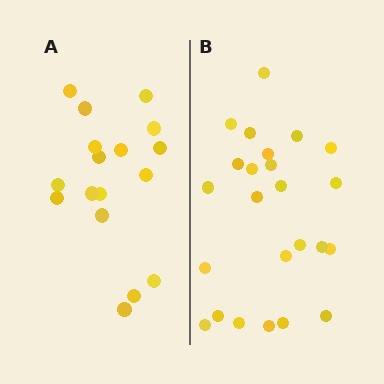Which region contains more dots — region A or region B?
Region B (the right region) has more dots.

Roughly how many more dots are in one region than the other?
Region B has roughly 8 or so more dots than region A.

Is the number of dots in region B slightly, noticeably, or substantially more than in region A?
Region B has noticeably more, but not dramatically so. The ratio is roughly 1.4 to 1.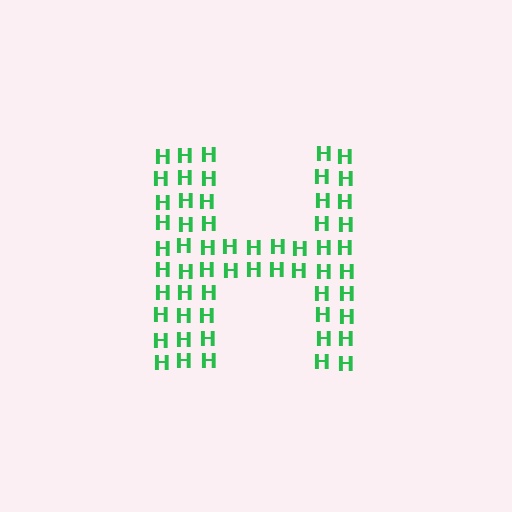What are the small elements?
The small elements are letter H's.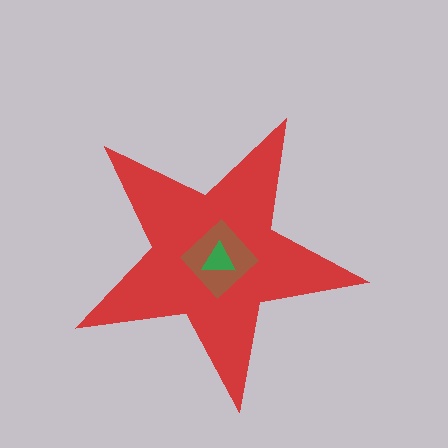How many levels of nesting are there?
3.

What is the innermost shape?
The green triangle.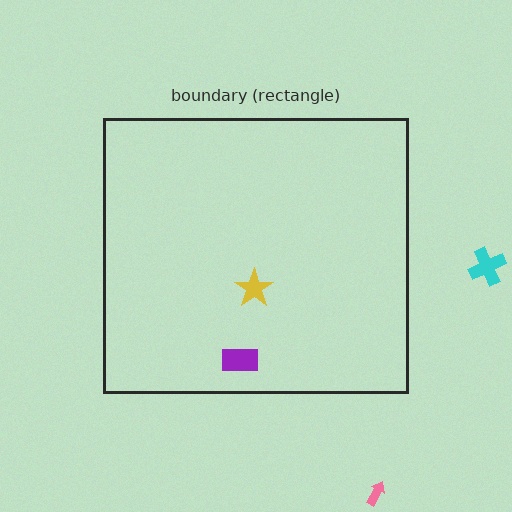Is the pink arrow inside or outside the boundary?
Outside.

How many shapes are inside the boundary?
2 inside, 2 outside.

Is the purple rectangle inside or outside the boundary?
Inside.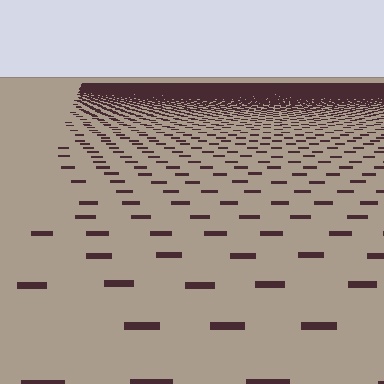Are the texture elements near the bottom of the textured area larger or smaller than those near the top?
Larger. Near the bottom, elements are closer to the viewer and appear at a bigger on-screen size.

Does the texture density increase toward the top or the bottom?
Density increases toward the top.